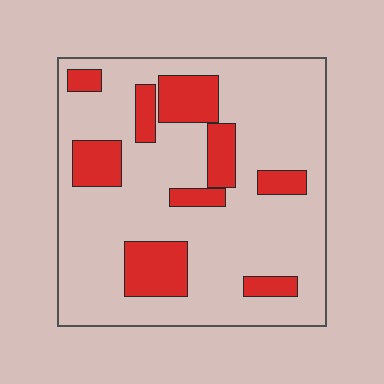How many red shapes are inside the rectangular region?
9.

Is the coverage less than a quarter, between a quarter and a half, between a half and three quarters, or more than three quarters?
Less than a quarter.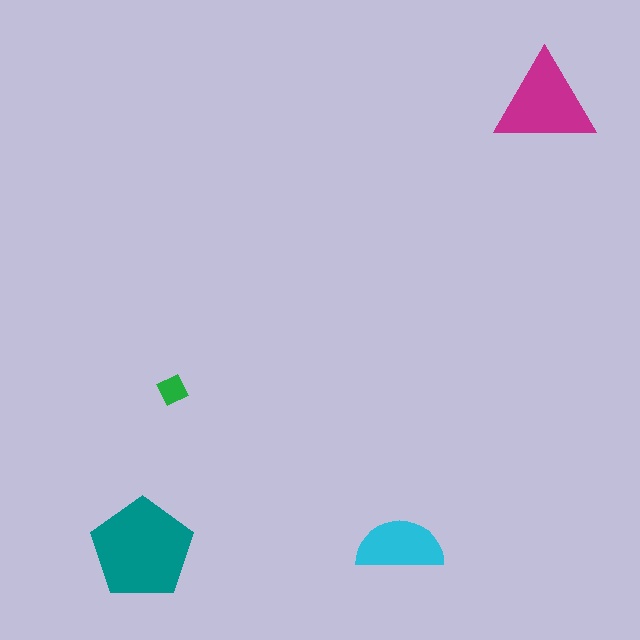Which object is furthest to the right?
The magenta triangle is rightmost.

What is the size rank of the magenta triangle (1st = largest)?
2nd.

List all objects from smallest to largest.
The green diamond, the cyan semicircle, the magenta triangle, the teal pentagon.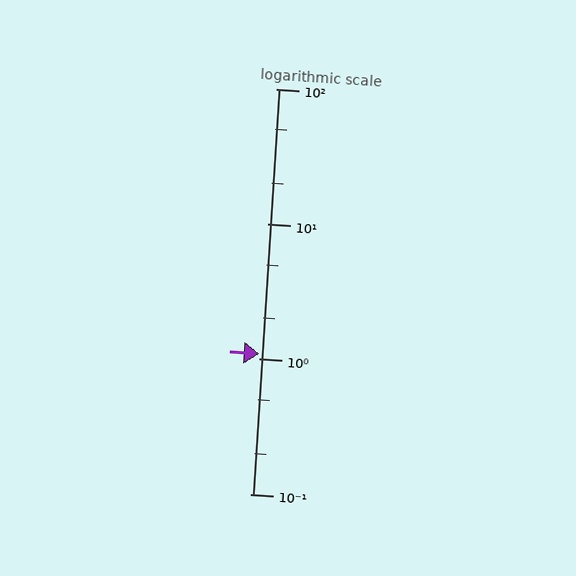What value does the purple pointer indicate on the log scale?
The pointer indicates approximately 1.1.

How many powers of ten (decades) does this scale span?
The scale spans 3 decades, from 0.1 to 100.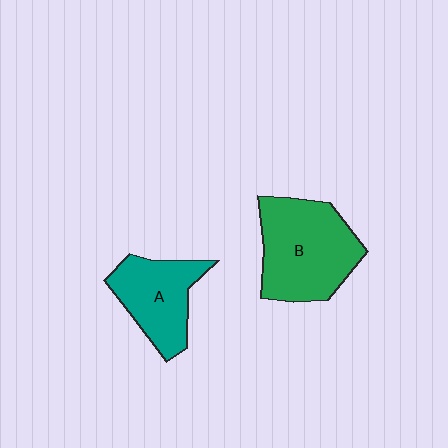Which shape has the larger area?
Shape B (green).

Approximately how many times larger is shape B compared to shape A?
Approximately 1.4 times.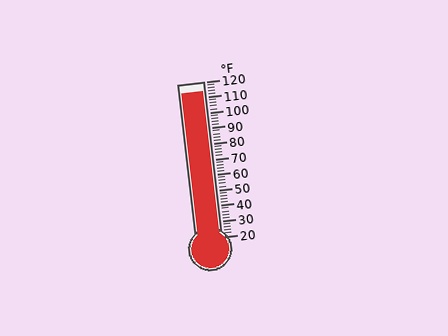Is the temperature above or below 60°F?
The temperature is above 60°F.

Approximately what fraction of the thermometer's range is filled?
The thermometer is filled to approximately 95% of its range.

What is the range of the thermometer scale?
The thermometer scale ranges from 20°F to 120°F.